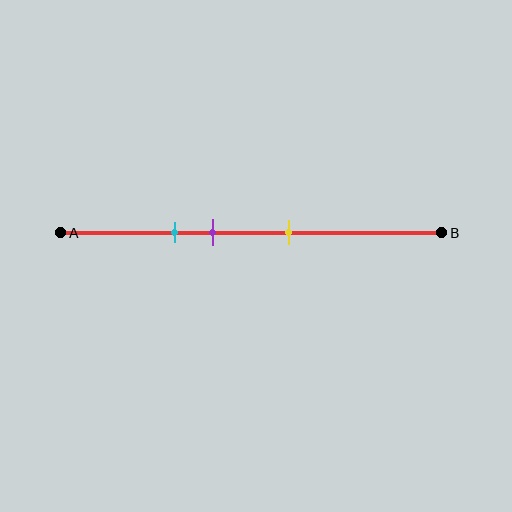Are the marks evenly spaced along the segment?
Yes, the marks are approximately evenly spaced.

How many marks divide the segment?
There are 3 marks dividing the segment.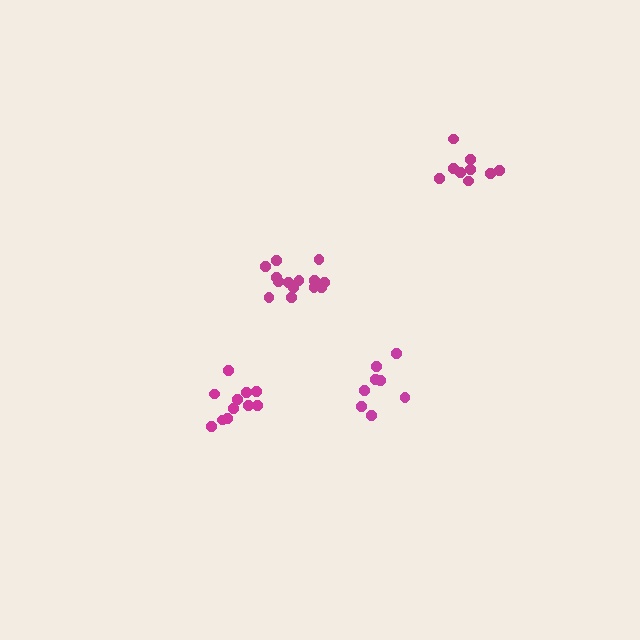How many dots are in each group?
Group 1: 8 dots, Group 2: 14 dots, Group 3: 11 dots, Group 4: 9 dots (42 total).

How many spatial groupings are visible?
There are 4 spatial groupings.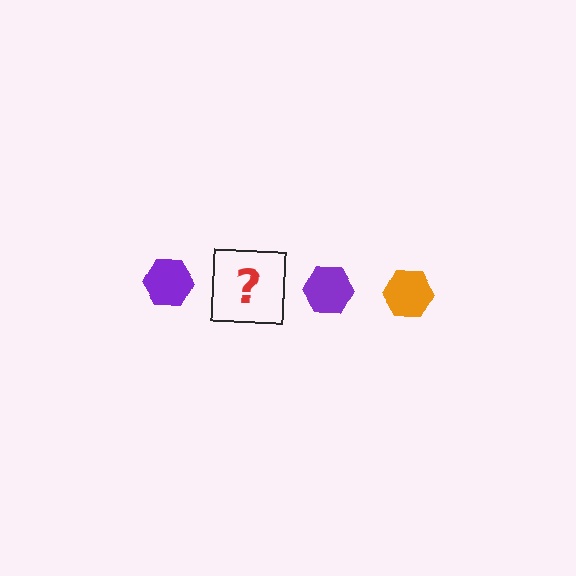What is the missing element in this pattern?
The missing element is an orange hexagon.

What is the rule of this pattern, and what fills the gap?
The rule is that the pattern cycles through purple, orange hexagons. The gap should be filled with an orange hexagon.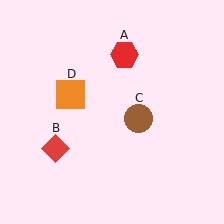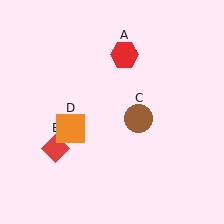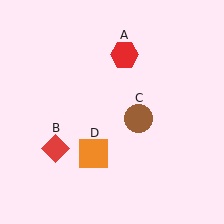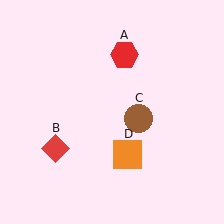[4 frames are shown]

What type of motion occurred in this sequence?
The orange square (object D) rotated counterclockwise around the center of the scene.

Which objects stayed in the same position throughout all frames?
Red hexagon (object A) and red diamond (object B) and brown circle (object C) remained stationary.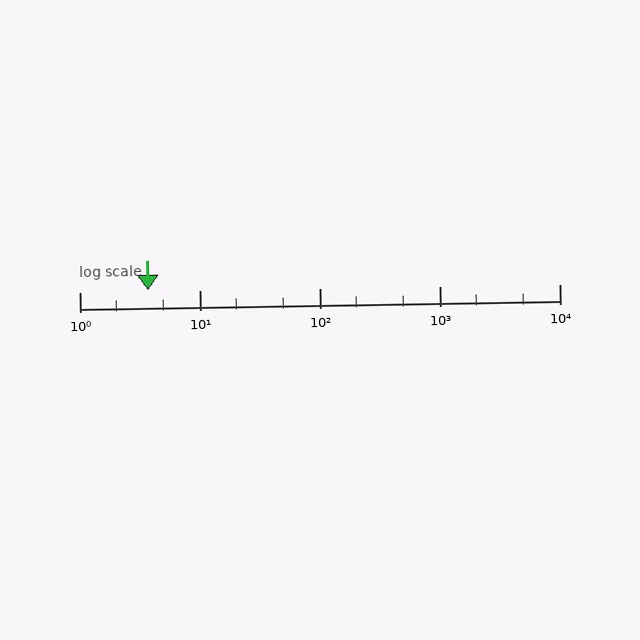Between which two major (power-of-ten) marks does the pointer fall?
The pointer is between 1 and 10.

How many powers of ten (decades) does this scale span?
The scale spans 4 decades, from 1 to 10000.